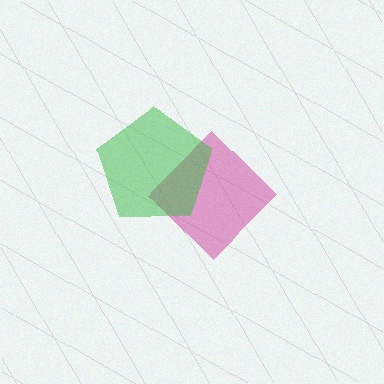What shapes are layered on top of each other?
The layered shapes are: a magenta diamond, a green pentagon.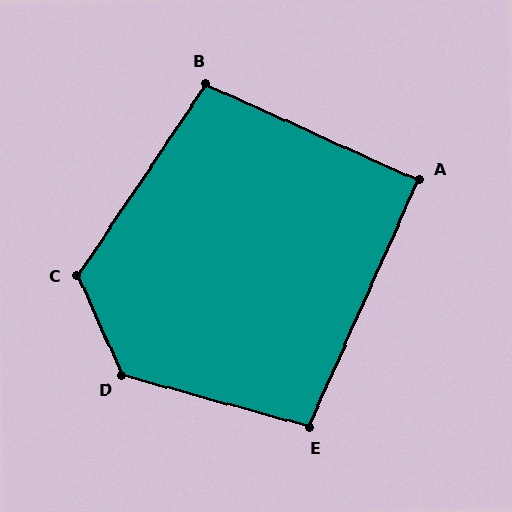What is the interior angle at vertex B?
Approximately 99 degrees (obtuse).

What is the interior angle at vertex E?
Approximately 98 degrees (obtuse).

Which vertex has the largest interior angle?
D, at approximately 129 degrees.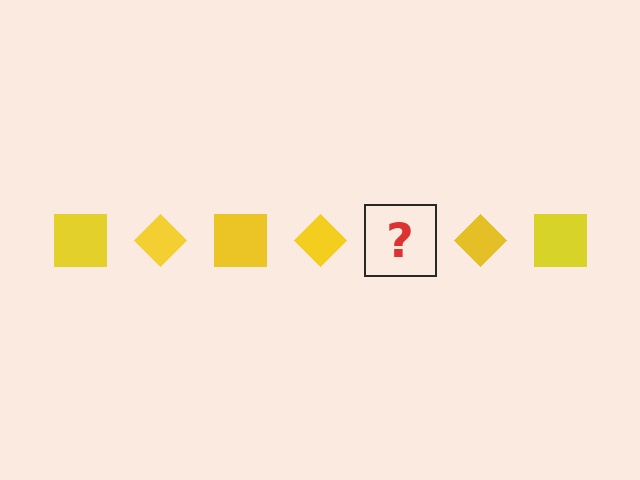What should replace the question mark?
The question mark should be replaced with a yellow square.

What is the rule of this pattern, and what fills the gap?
The rule is that the pattern cycles through square, diamond shapes in yellow. The gap should be filled with a yellow square.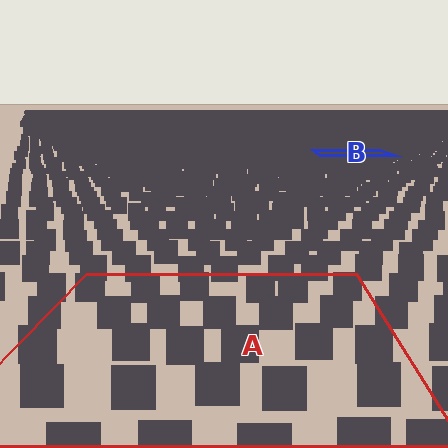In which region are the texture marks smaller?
The texture marks are smaller in region B, because it is farther away.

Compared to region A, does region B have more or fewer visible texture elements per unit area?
Region B has more texture elements per unit area — they are packed more densely because it is farther away.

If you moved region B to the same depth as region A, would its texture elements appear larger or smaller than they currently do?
They would appear larger. At a closer depth, the same texture elements are projected at a bigger on-screen size.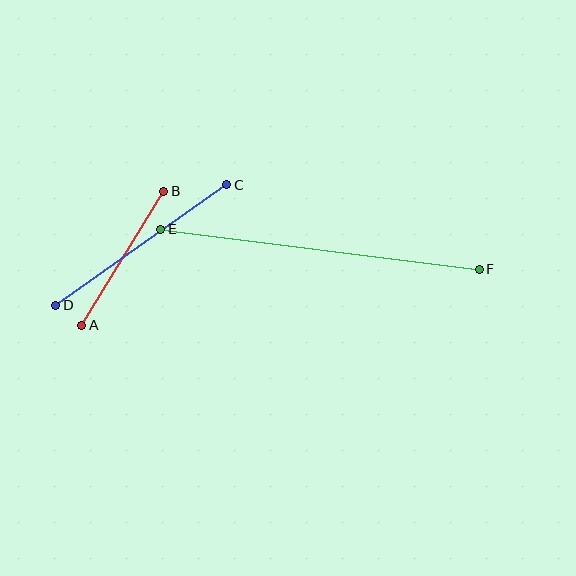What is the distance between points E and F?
The distance is approximately 321 pixels.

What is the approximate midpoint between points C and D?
The midpoint is at approximately (141, 245) pixels.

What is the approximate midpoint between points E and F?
The midpoint is at approximately (320, 249) pixels.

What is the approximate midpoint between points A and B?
The midpoint is at approximately (123, 258) pixels.